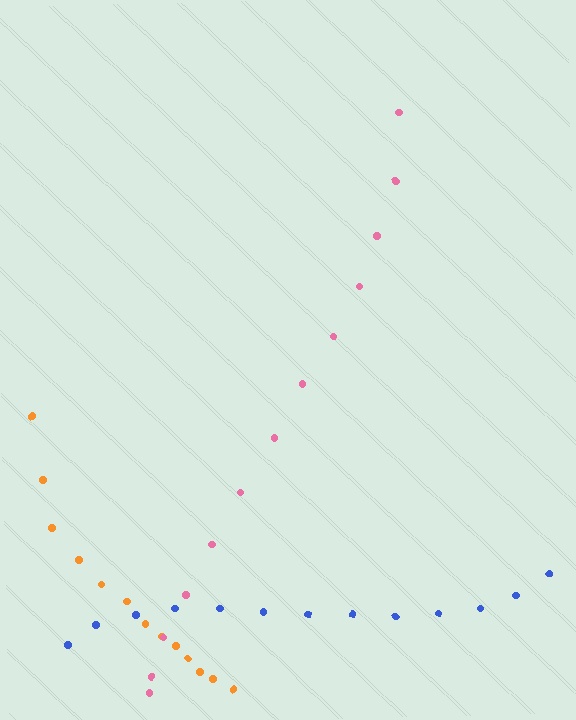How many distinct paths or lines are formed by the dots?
There are 3 distinct paths.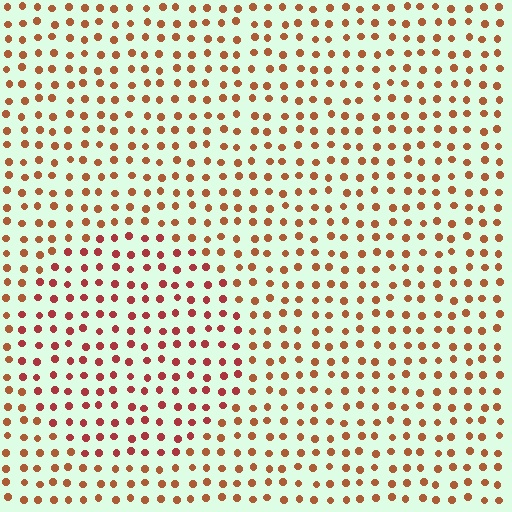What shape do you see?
I see a circle.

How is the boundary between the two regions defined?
The boundary is defined purely by a slight shift in hue (about 24 degrees). Spacing, size, and orientation are identical on both sides.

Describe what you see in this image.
The image is filled with small brown elements in a uniform arrangement. A circle-shaped region is visible where the elements are tinted to a slightly different hue, forming a subtle color boundary.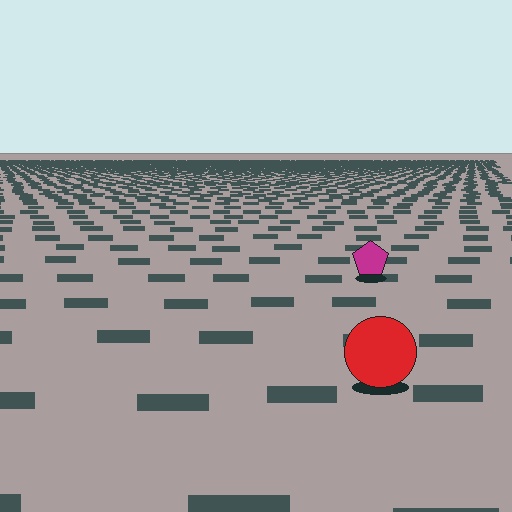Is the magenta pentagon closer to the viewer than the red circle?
No. The red circle is closer — you can tell from the texture gradient: the ground texture is coarser near it.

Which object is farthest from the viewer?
The magenta pentagon is farthest from the viewer. It appears smaller and the ground texture around it is denser.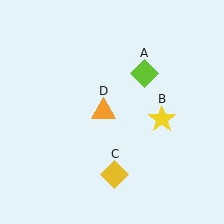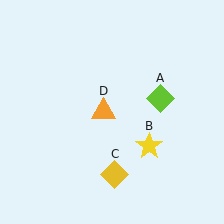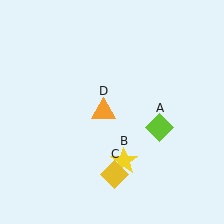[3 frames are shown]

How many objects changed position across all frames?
2 objects changed position: lime diamond (object A), yellow star (object B).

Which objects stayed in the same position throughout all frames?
Yellow diamond (object C) and orange triangle (object D) remained stationary.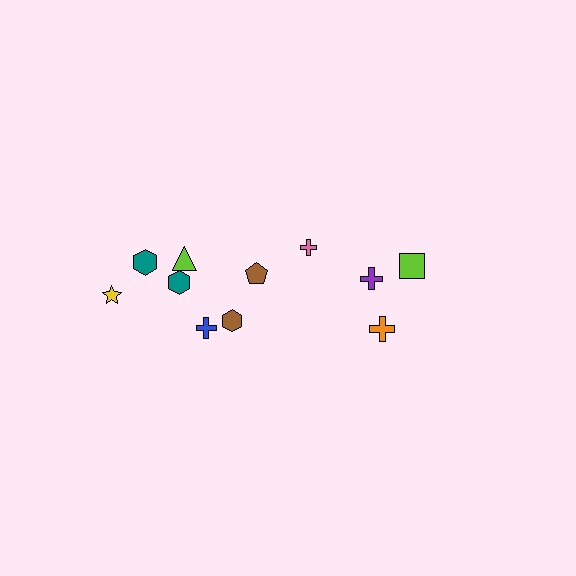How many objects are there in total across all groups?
There are 11 objects.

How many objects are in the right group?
There are 4 objects.